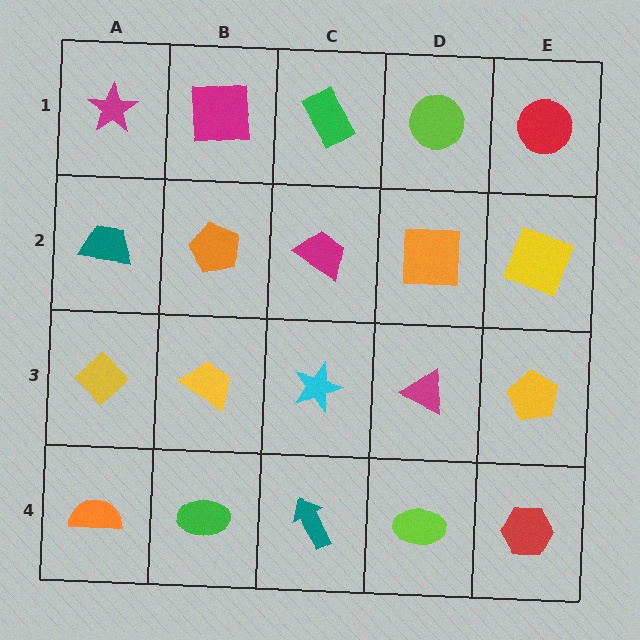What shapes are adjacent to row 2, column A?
A magenta star (row 1, column A), a yellow diamond (row 3, column A), an orange pentagon (row 2, column B).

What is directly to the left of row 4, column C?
A green ellipse.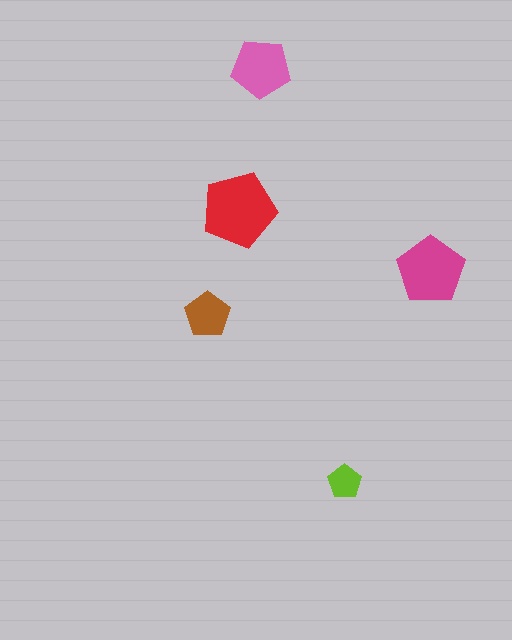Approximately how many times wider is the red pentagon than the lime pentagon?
About 2 times wider.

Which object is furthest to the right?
The magenta pentagon is rightmost.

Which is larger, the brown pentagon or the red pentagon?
The red one.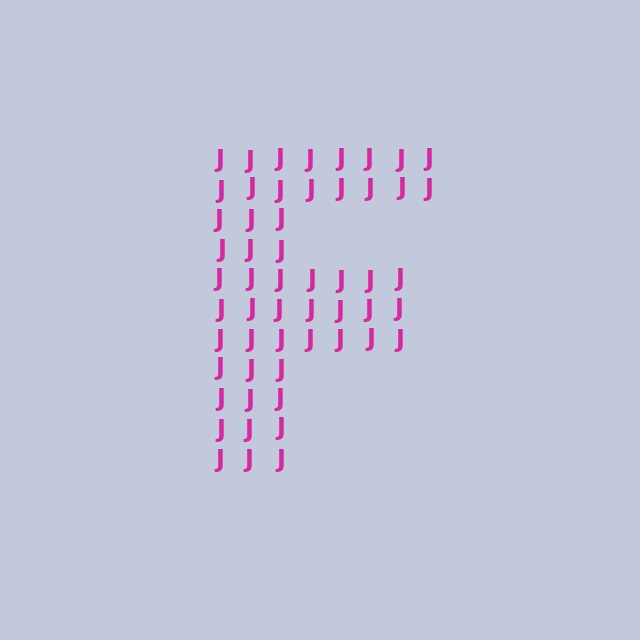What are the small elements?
The small elements are letter J's.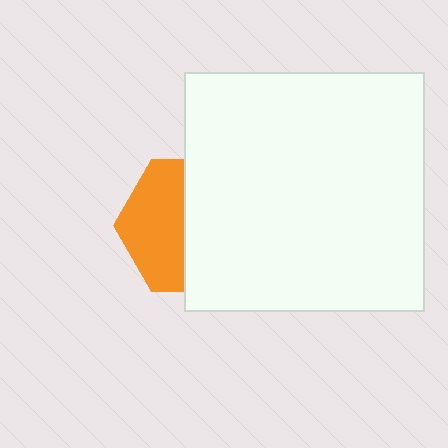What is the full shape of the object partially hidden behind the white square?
The partially hidden object is an orange hexagon.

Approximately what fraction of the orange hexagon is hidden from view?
Roughly 55% of the orange hexagon is hidden behind the white square.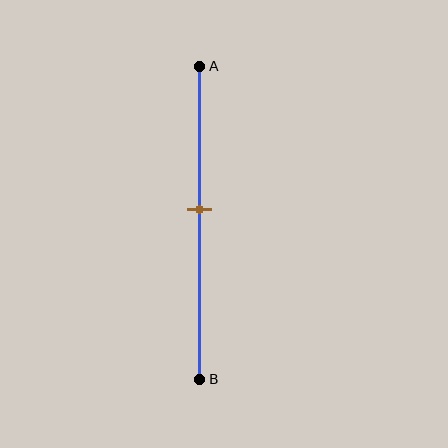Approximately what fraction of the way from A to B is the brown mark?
The brown mark is approximately 45% of the way from A to B.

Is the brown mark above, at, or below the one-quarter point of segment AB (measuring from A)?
The brown mark is below the one-quarter point of segment AB.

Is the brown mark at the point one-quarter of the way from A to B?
No, the mark is at about 45% from A, not at the 25% one-quarter point.